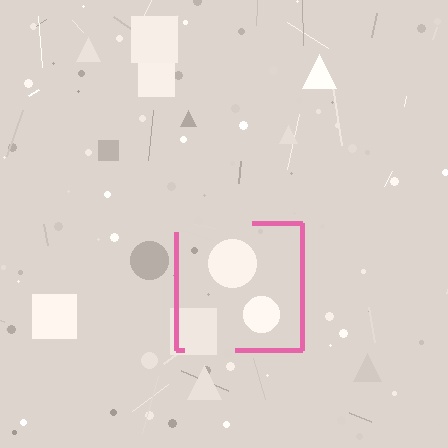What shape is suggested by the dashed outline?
The dashed outline suggests a square.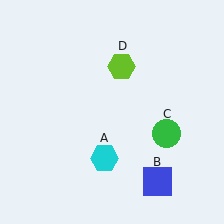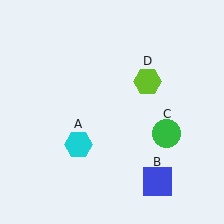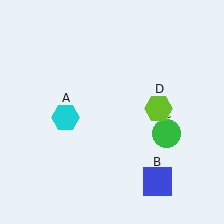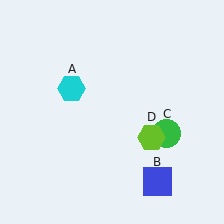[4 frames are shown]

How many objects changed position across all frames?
2 objects changed position: cyan hexagon (object A), lime hexagon (object D).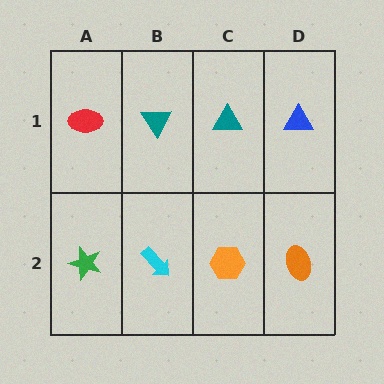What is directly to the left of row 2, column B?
A green star.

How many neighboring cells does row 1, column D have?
2.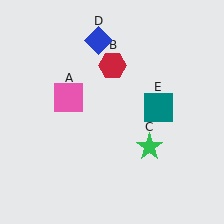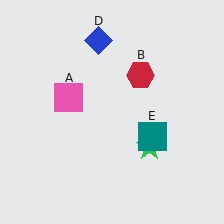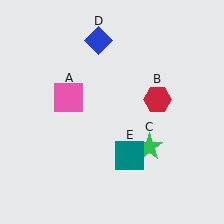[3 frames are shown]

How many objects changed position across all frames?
2 objects changed position: red hexagon (object B), teal square (object E).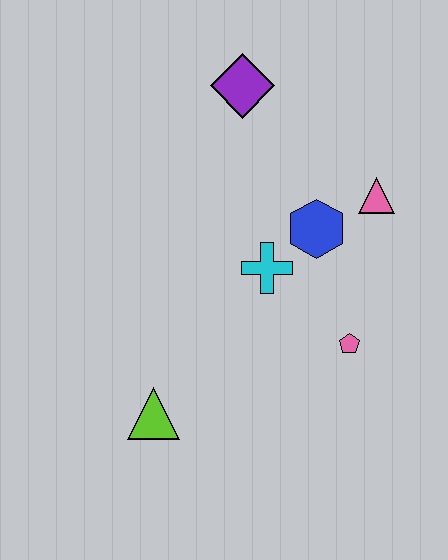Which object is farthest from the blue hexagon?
The lime triangle is farthest from the blue hexagon.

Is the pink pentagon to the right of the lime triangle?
Yes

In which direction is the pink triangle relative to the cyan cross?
The pink triangle is to the right of the cyan cross.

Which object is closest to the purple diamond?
The blue hexagon is closest to the purple diamond.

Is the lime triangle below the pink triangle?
Yes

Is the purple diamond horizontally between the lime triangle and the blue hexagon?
Yes